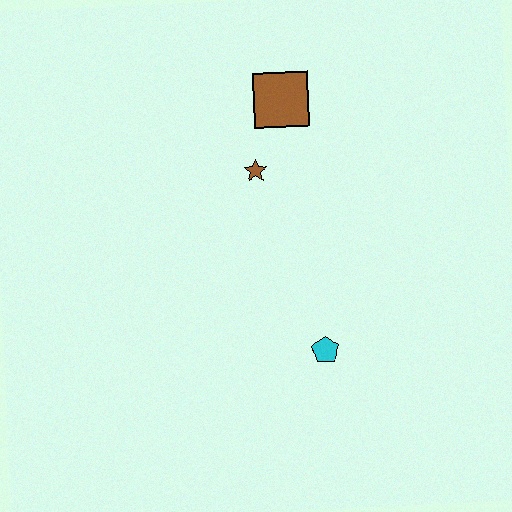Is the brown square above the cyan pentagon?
Yes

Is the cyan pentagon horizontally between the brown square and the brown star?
No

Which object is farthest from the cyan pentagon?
The brown square is farthest from the cyan pentagon.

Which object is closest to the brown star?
The brown square is closest to the brown star.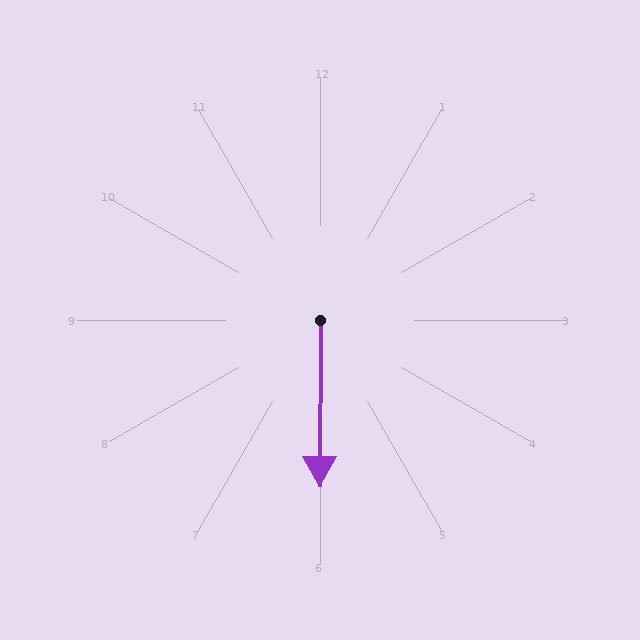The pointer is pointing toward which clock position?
Roughly 6 o'clock.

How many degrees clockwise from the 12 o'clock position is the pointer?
Approximately 180 degrees.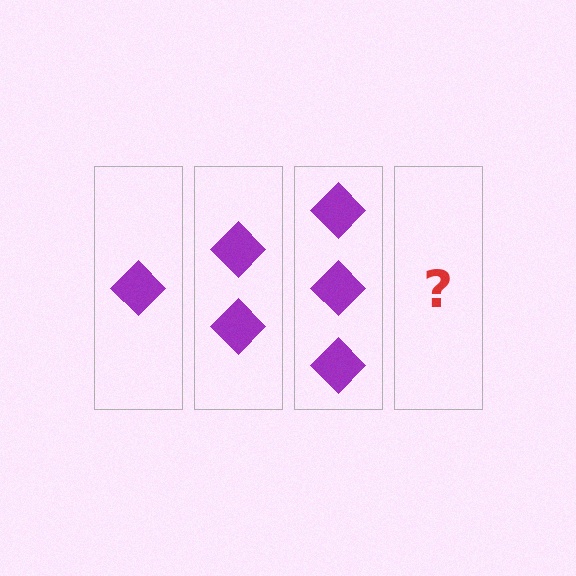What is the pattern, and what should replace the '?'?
The pattern is that each step adds one more diamond. The '?' should be 4 diamonds.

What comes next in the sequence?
The next element should be 4 diamonds.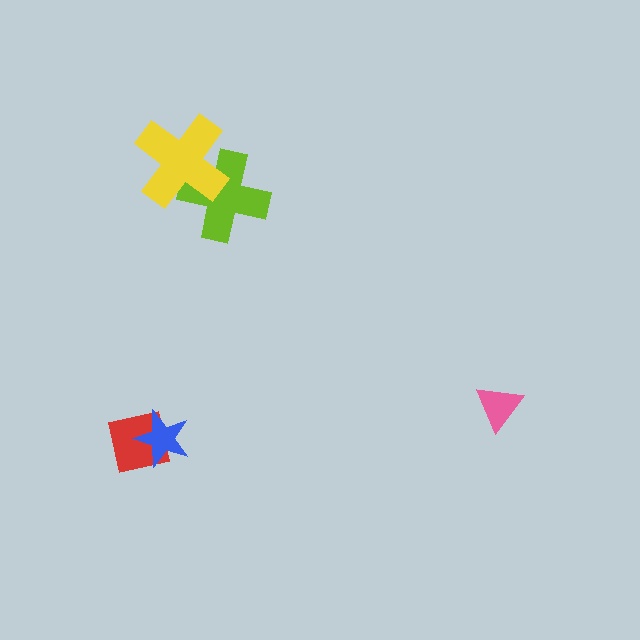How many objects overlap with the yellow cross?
1 object overlaps with the yellow cross.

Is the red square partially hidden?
Yes, it is partially covered by another shape.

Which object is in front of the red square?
The blue star is in front of the red square.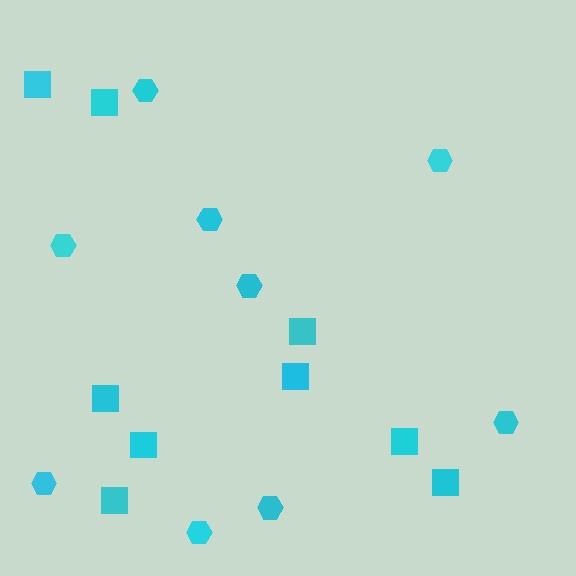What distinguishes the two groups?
There are 2 groups: one group of hexagons (9) and one group of squares (9).